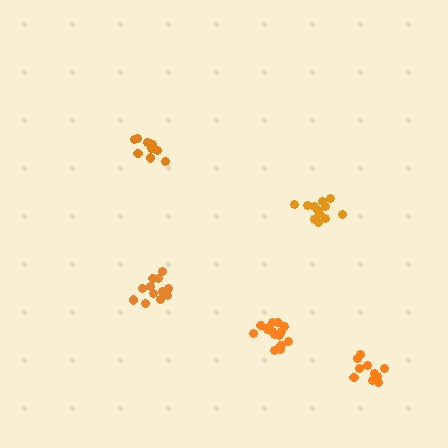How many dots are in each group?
Group 1: 11 dots, Group 2: 15 dots, Group 3: 12 dots, Group 4: 10 dots, Group 5: 12 dots (60 total).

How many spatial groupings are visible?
There are 5 spatial groupings.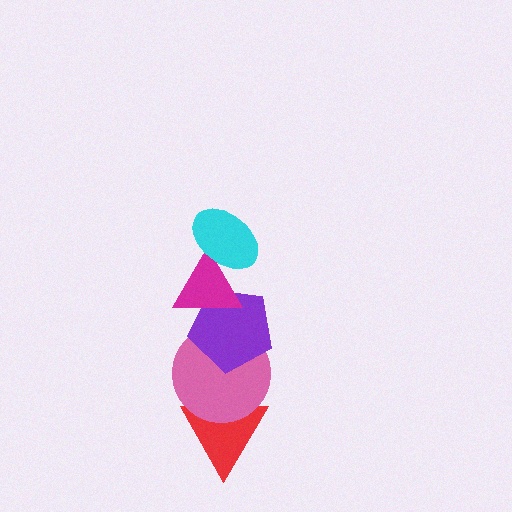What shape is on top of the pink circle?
The purple pentagon is on top of the pink circle.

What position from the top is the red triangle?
The red triangle is 5th from the top.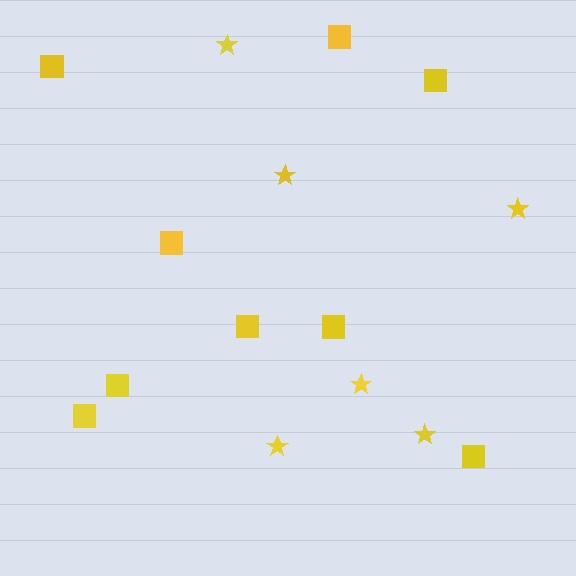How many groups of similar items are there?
There are 2 groups: one group of stars (6) and one group of squares (9).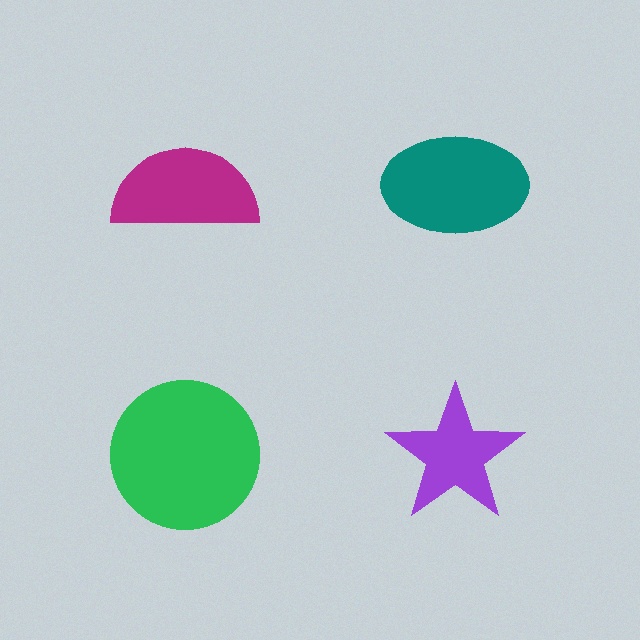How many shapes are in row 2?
2 shapes.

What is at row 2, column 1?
A green circle.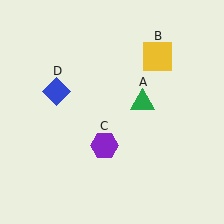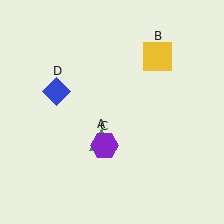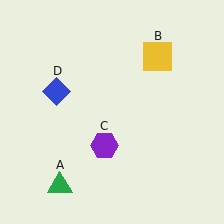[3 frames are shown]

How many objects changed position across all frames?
1 object changed position: green triangle (object A).